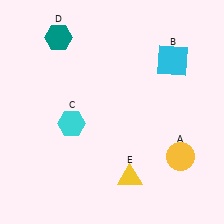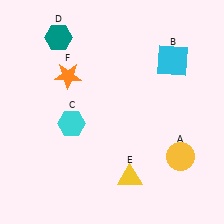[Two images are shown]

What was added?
An orange star (F) was added in Image 2.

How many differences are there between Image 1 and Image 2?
There is 1 difference between the two images.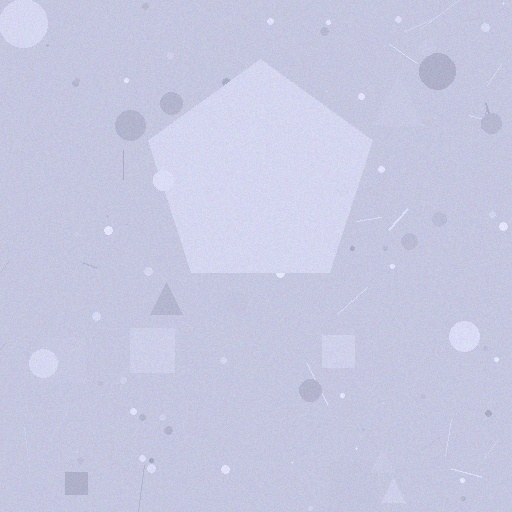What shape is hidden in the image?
A pentagon is hidden in the image.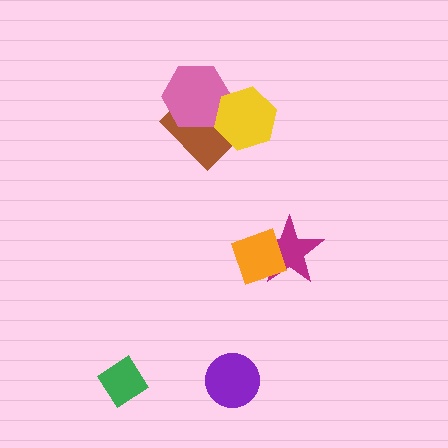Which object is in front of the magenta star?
The orange diamond is in front of the magenta star.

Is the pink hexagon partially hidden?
Yes, it is partially covered by another shape.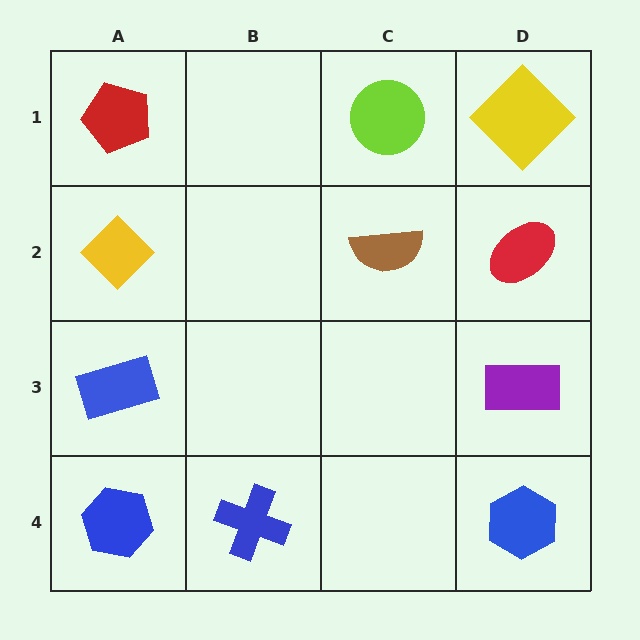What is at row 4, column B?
A blue cross.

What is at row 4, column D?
A blue hexagon.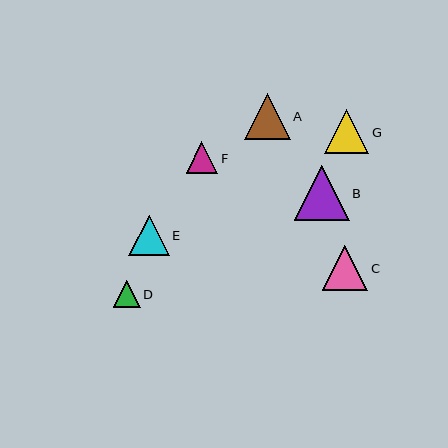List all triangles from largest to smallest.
From largest to smallest: B, A, C, G, E, F, D.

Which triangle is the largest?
Triangle B is the largest with a size of approximately 55 pixels.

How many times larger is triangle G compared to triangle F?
Triangle G is approximately 1.4 times the size of triangle F.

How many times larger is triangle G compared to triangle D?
Triangle G is approximately 1.6 times the size of triangle D.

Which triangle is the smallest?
Triangle D is the smallest with a size of approximately 27 pixels.